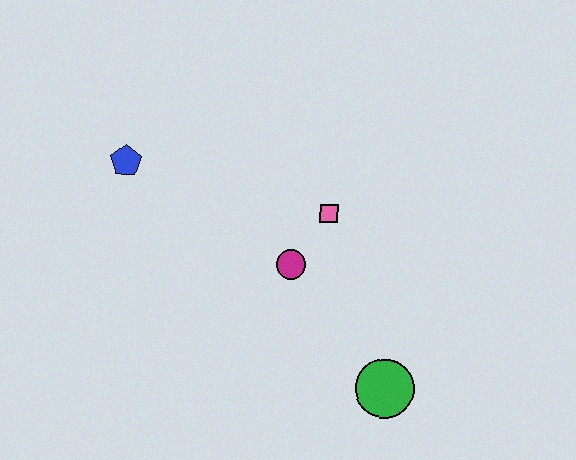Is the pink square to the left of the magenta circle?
No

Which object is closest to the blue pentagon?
The magenta circle is closest to the blue pentagon.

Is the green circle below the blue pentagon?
Yes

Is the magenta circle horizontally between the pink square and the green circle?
No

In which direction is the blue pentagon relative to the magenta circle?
The blue pentagon is to the left of the magenta circle.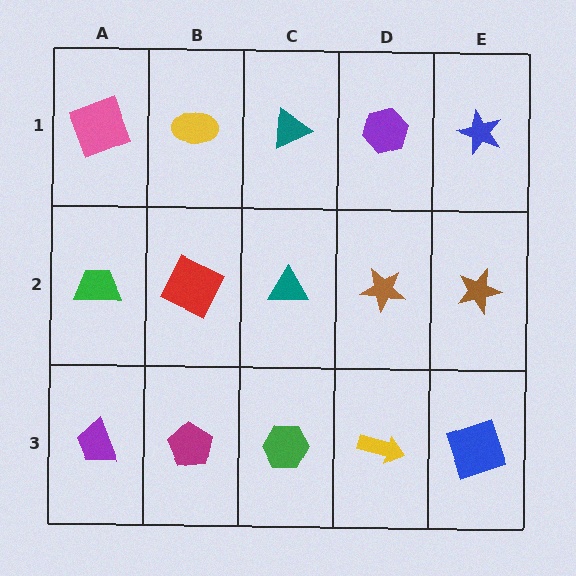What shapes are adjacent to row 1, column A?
A green trapezoid (row 2, column A), a yellow ellipse (row 1, column B).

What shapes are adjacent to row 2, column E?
A blue star (row 1, column E), a blue square (row 3, column E), a brown star (row 2, column D).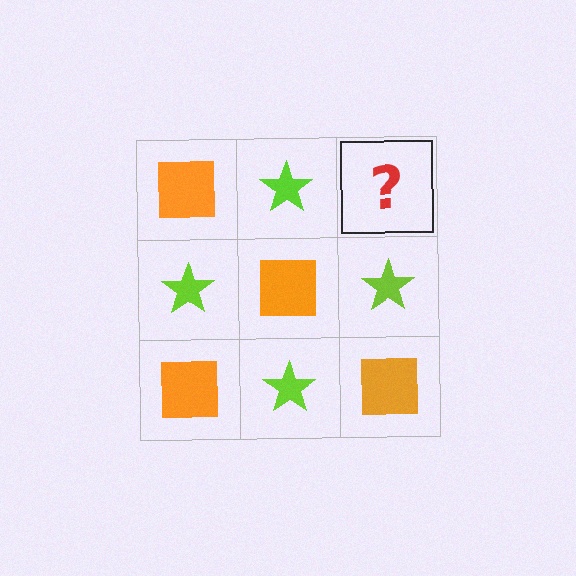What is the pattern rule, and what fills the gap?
The rule is that it alternates orange square and lime star in a checkerboard pattern. The gap should be filled with an orange square.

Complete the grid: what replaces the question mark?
The question mark should be replaced with an orange square.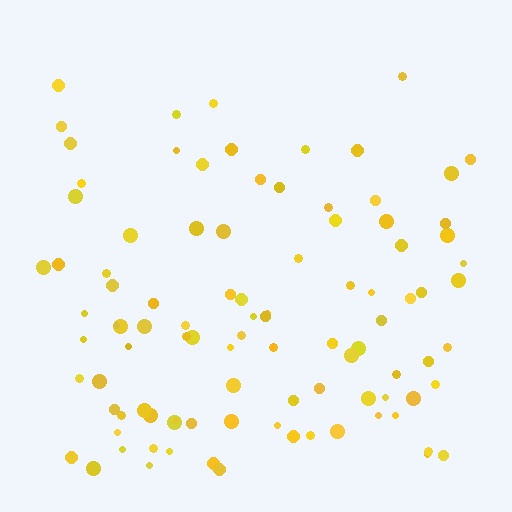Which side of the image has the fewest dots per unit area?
The top.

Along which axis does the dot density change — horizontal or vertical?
Vertical.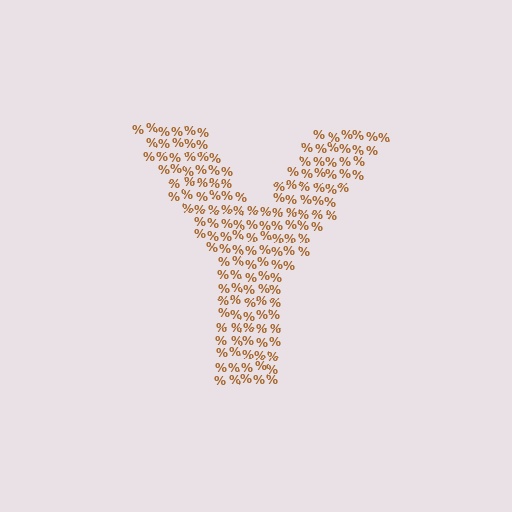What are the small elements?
The small elements are percent signs.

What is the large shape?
The large shape is the letter Y.